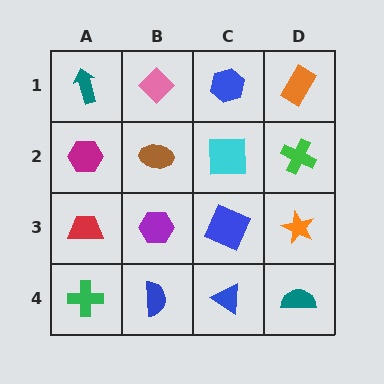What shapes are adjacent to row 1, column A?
A magenta hexagon (row 2, column A), a pink diamond (row 1, column B).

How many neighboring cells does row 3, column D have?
3.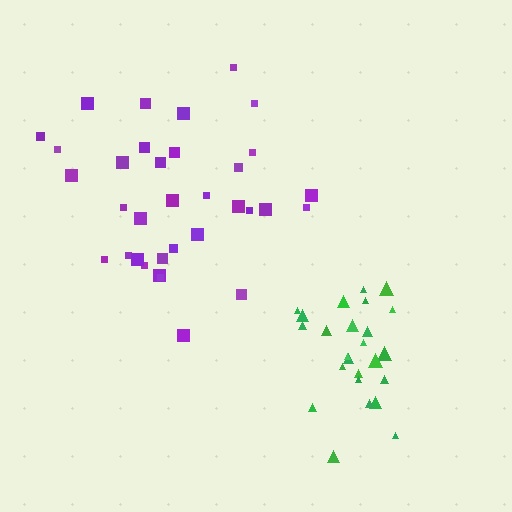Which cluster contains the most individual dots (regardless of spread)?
Purple (35).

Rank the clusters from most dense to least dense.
green, purple.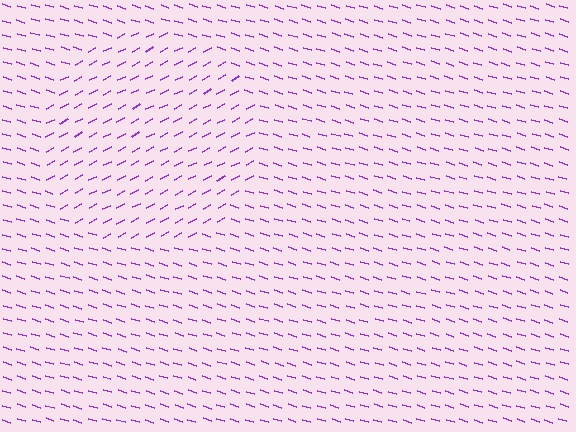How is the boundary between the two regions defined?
The boundary is defined purely by a change in line orientation (approximately 45 degrees difference). All lines are the same color and thickness.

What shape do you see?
I see a circle.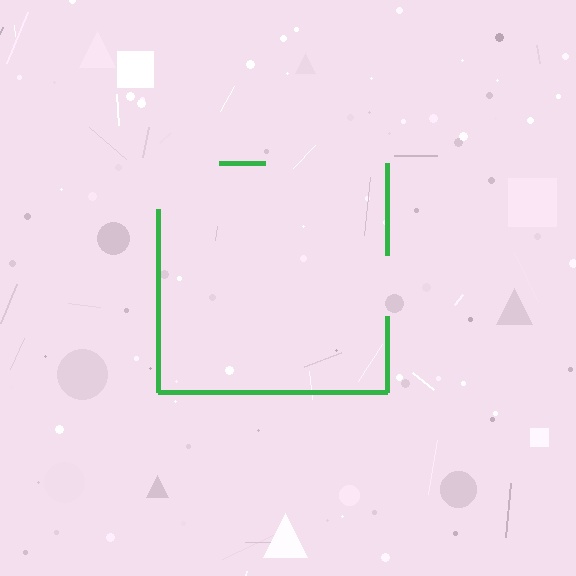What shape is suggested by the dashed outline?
The dashed outline suggests a square.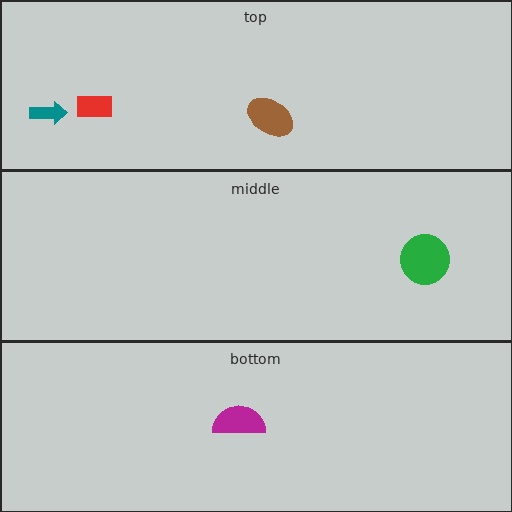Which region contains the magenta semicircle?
The bottom region.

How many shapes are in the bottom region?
1.